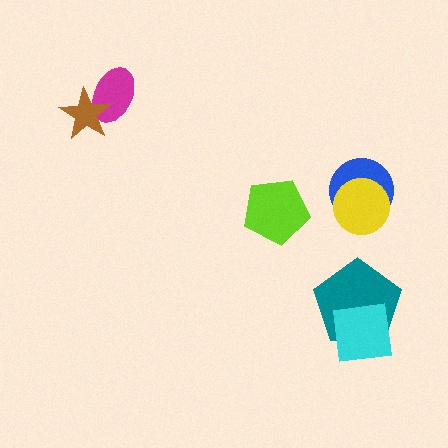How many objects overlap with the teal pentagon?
1 object overlaps with the teal pentagon.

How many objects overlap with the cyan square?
1 object overlaps with the cyan square.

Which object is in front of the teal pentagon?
The cyan square is in front of the teal pentagon.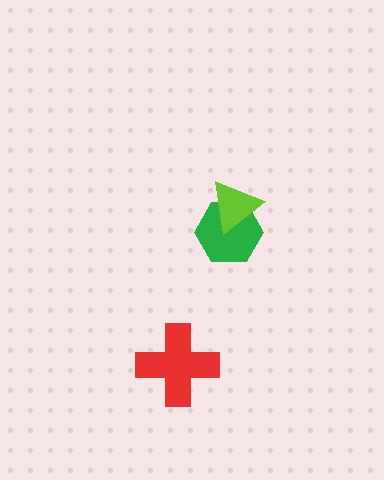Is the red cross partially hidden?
No, no other shape covers it.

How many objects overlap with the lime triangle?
1 object overlaps with the lime triangle.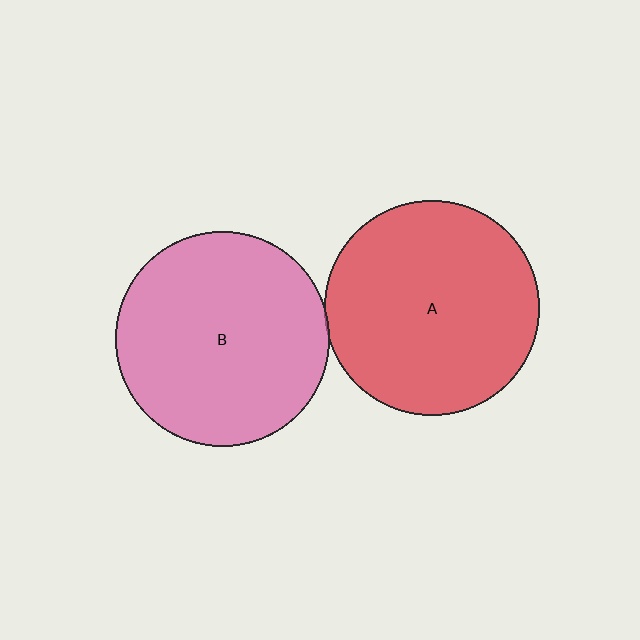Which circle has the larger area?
Circle A (red).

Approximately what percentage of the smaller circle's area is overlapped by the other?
Approximately 5%.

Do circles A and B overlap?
Yes.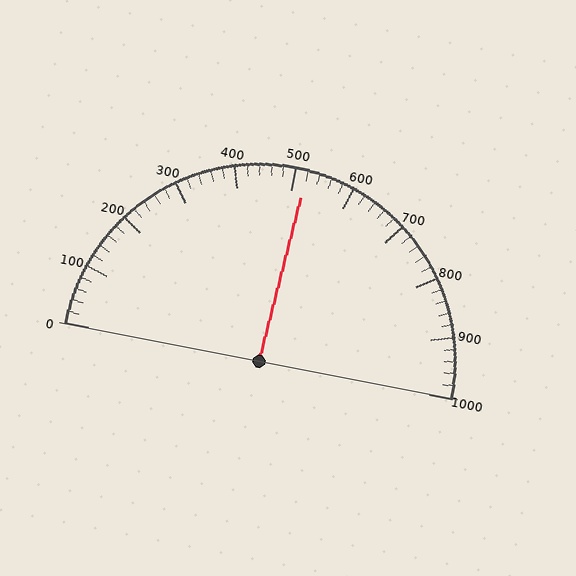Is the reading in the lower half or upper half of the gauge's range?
The reading is in the upper half of the range (0 to 1000).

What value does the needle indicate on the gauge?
The needle indicates approximately 520.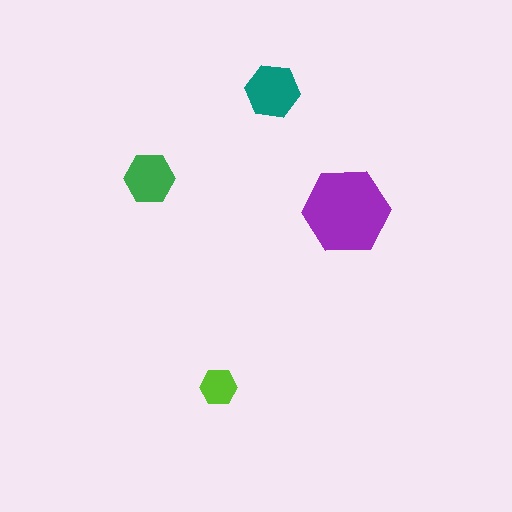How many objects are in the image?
There are 4 objects in the image.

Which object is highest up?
The teal hexagon is topmost.